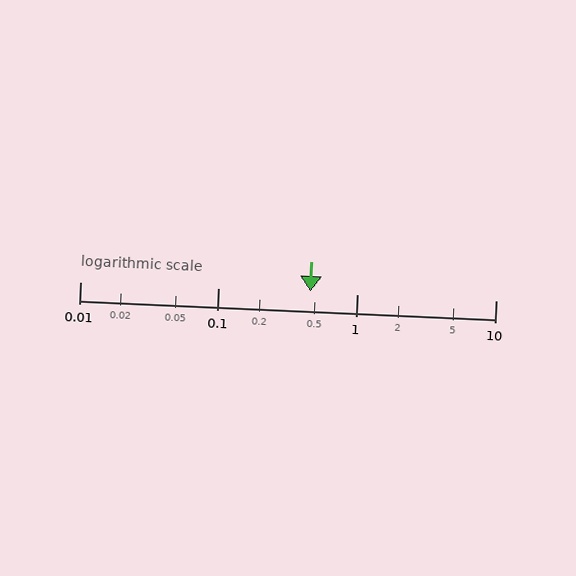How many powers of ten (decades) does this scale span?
The scale spans 3 decades, from 0.01 to 10.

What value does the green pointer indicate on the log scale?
The pointer indicates approximately 0.46.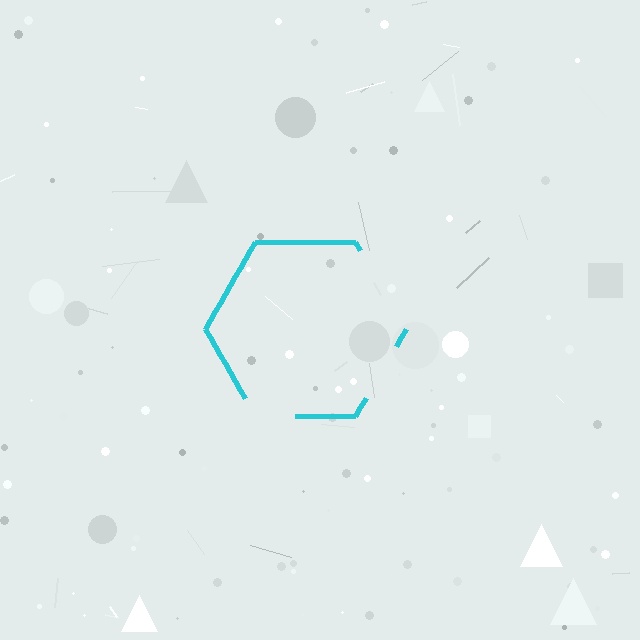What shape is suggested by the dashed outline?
The dashed outline suggests a hexagon.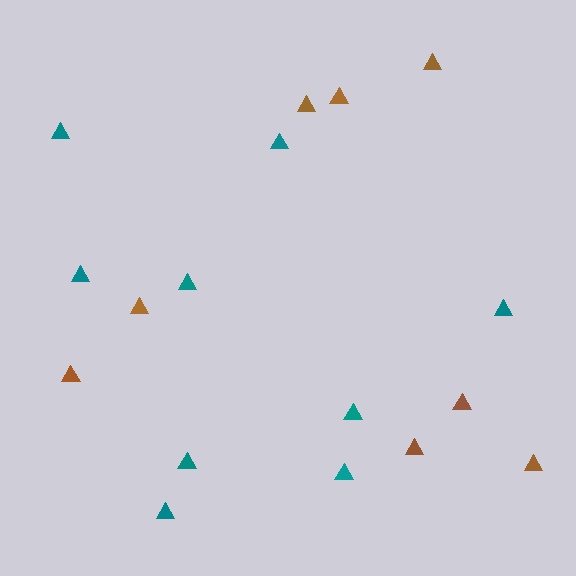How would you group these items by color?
There are 2 groups: one group of brown triangles (8) and one group of teal triangles (9).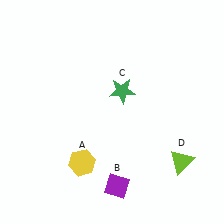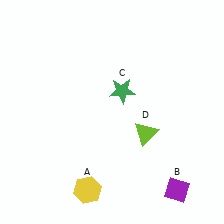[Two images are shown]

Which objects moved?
The objects that moved are: the yellow hexagon (A), the purple diamond (B), the lime triangle (D).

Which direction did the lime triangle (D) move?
The lime triangle (D) moved left.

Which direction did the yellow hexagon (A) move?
The yellow hexagon (A) moved down.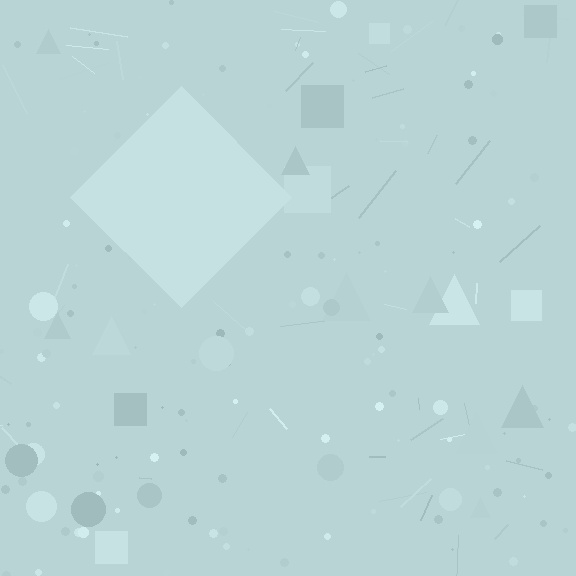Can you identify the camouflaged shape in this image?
The camouflaged shape is a diamond.